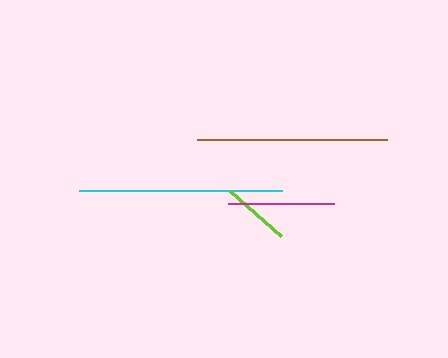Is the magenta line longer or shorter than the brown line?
The brown line is longer than the magenta line.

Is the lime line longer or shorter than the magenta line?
The magenta line is longer than the lime line.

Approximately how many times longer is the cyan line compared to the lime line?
The cyan line is approximately 3.0 times the length of the lime line.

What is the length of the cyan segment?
The cyan segment is approximately 204 pixels long.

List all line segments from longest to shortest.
From longest to shortest: cyan, brown, magenta, lime.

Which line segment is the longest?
The cyan line is the longest at approximately 204 pixels.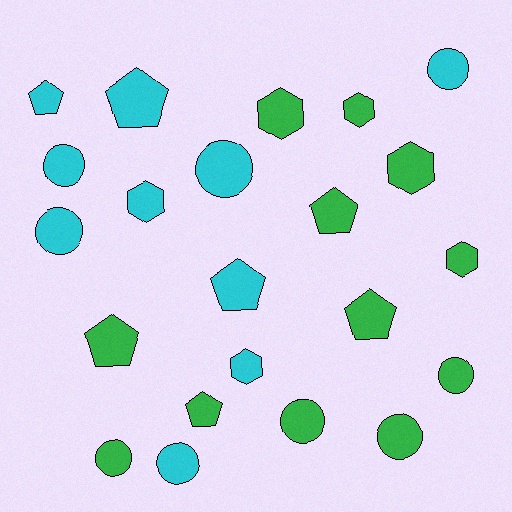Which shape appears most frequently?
Circle, with 9 objects.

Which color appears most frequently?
Green, with 12 objects.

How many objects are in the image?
There are 22 objects.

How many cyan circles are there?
There are 5 cyan circles.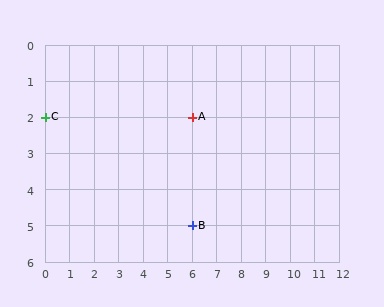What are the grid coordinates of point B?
Point B is at grid coordinates (6, 5).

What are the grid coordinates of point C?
Point C is at grid coordinates (0, 2).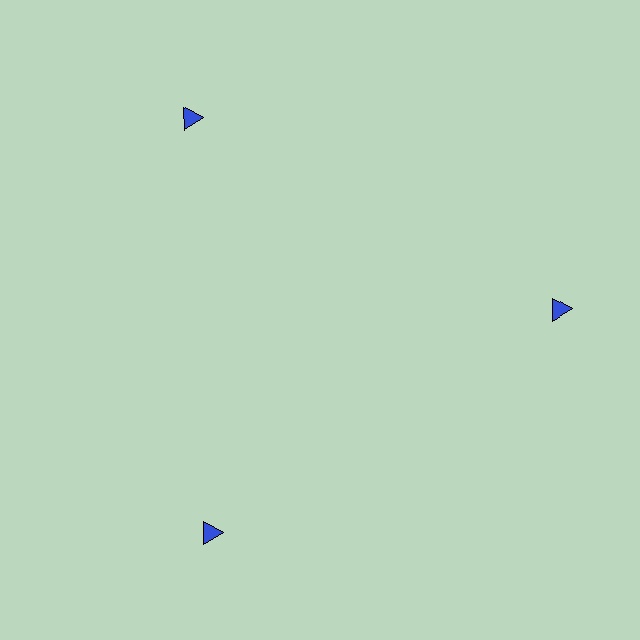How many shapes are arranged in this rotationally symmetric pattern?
There are 3 shapes, arranged in 3 groups of 1.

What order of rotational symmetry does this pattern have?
This pattern has 3-fold rotational symmetry.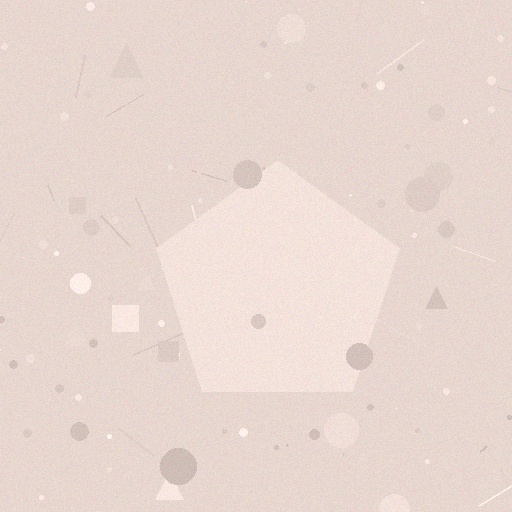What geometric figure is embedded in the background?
A pentagon is embedded in the background.